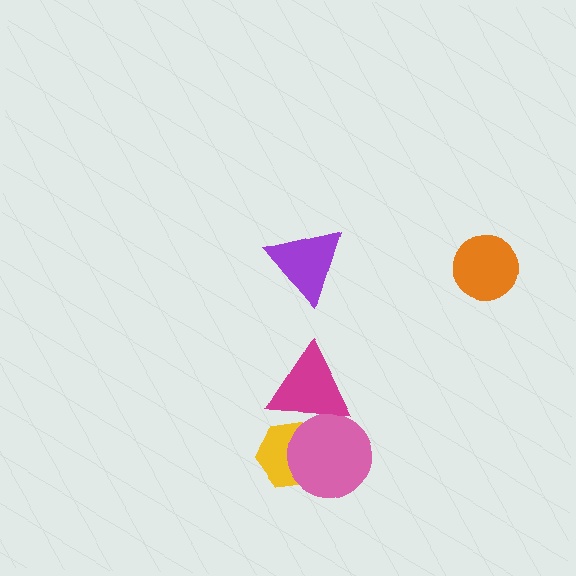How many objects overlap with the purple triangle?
0 objects overlap with the purple triangle.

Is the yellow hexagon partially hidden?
Yes, it is partially covered by another shape.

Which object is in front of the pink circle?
The magenta triangle is in front of the pink circle.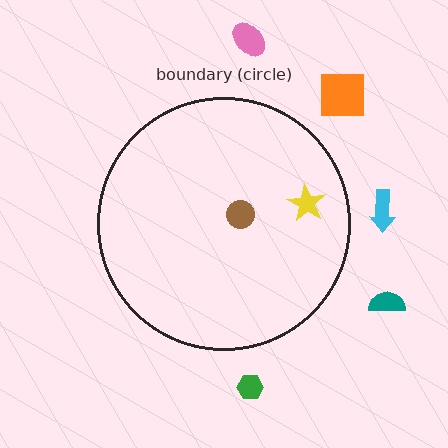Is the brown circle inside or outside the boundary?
Inside.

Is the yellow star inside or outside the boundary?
Inside.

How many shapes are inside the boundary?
2 inside, 5 outside.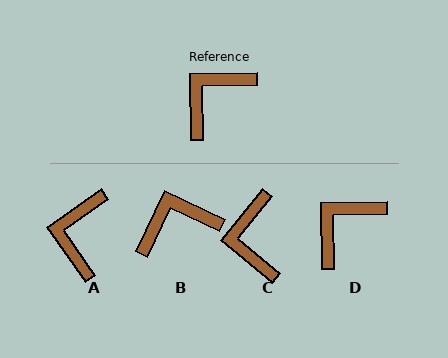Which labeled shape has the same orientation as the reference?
D.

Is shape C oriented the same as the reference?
No, it is off by about 50 degrees.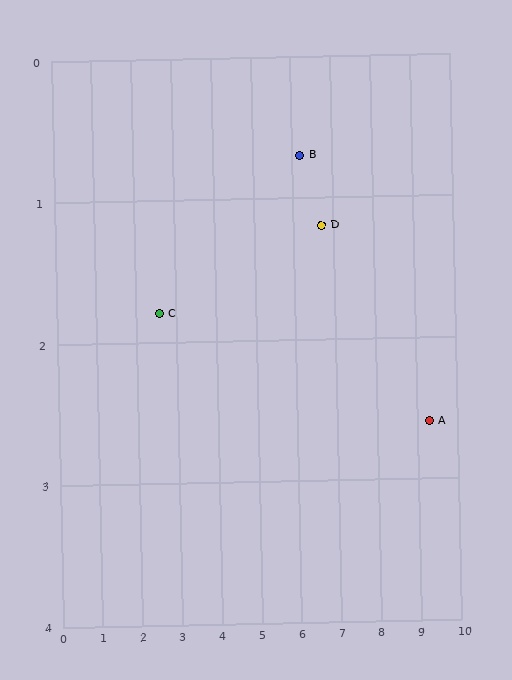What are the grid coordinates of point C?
Point C is at approximately (2.6, 1.8).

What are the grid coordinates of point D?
Point D is at approximately (6.7, 1.2).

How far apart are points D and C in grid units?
Points D and C are about 4.1 grid units apart.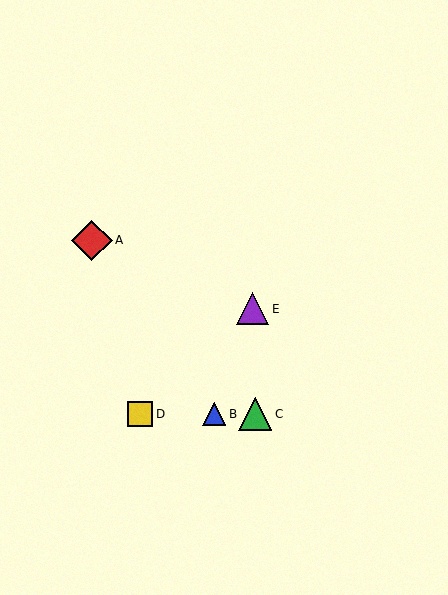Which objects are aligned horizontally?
Objects B, C, D are aligned horizontally.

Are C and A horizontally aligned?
No, C is at y≈414 and A is at y≈240.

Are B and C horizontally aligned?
Yes, both are at y≈414.